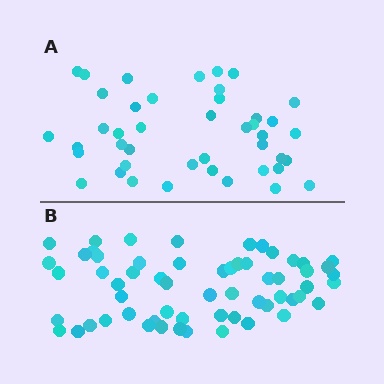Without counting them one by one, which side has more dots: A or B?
Region B (the bottom region) has more dots.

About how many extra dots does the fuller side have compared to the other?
Region B has approximately 15 more dots than region A.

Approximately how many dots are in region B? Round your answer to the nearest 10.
About 60 dots.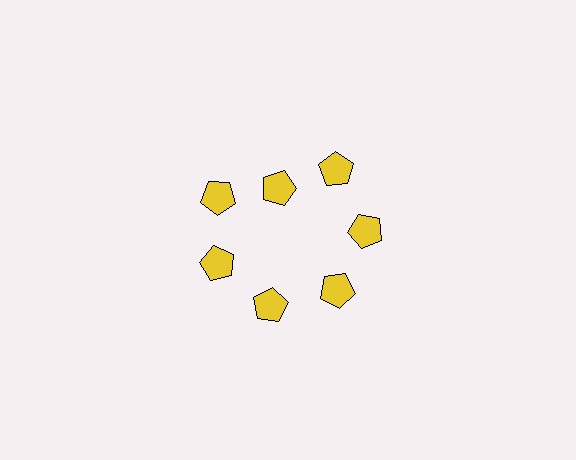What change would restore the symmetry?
The symmetry would be restored by moving it outward, back onto the ring so that all 7 pentagons sit at equal angles and equal distance from the center.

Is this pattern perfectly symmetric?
No. The 7 yellow pentagons are arranged in a ring, but one element near the 12 o'clock position is pulled inward toward the center, breaking the 7-fold rotational symmetry.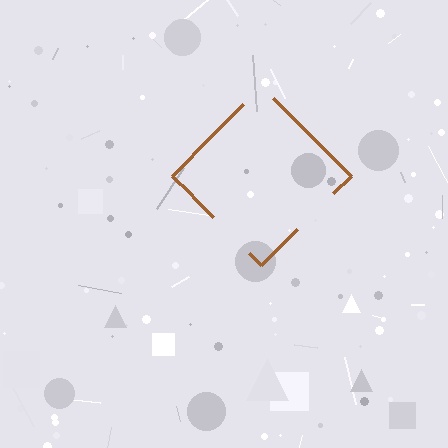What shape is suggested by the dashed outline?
The dashed outline suggests a diamond.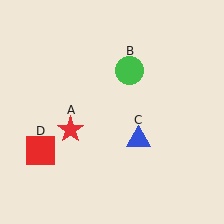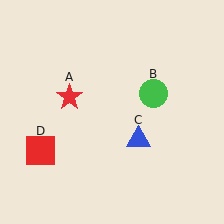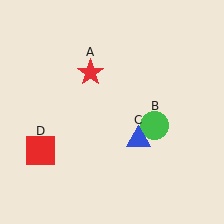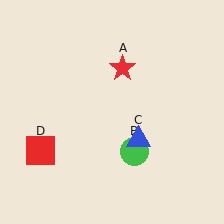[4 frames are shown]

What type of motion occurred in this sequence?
The red star (object A), green circle (object B) rotated clockwise around the center of the scene.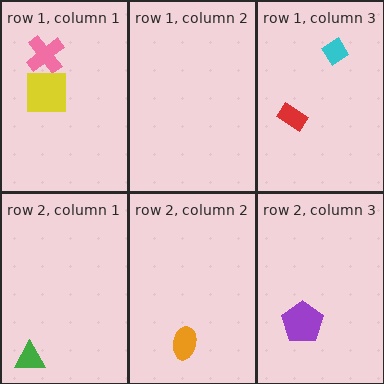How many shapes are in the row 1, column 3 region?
2.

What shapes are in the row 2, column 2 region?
The orange ellipse.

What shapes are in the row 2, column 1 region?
The green triangle.